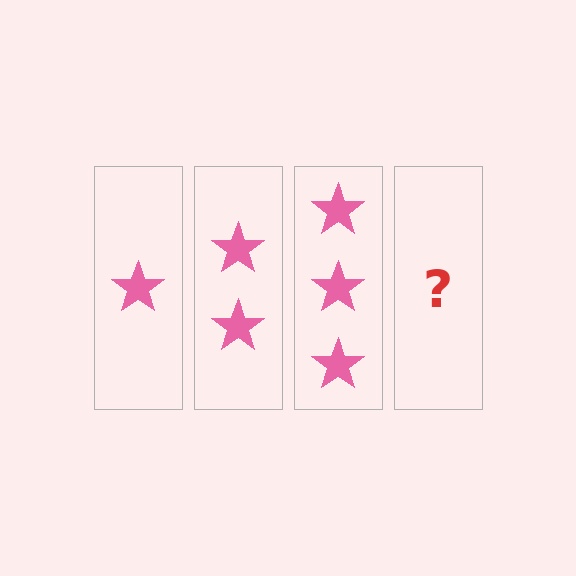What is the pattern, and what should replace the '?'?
The pattern is that each step adds one more star. The '?' should be 4 stars.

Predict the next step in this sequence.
The next step is 4 stars.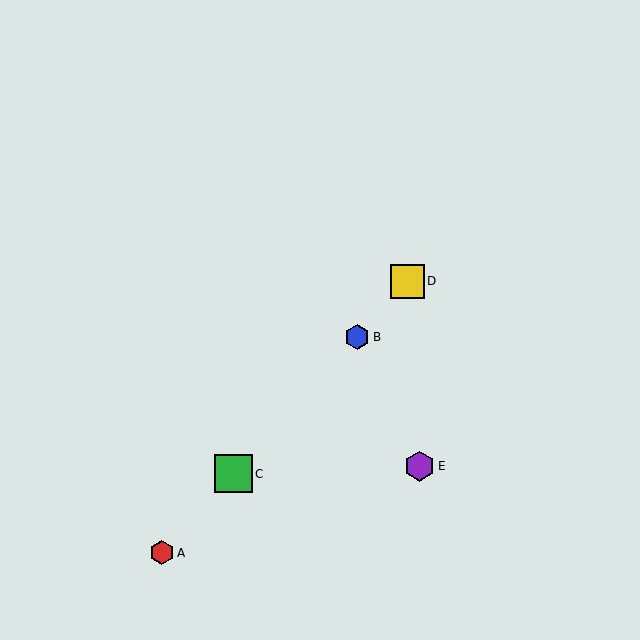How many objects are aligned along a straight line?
4 objects (A, B, C, D) are aligned along a straight line.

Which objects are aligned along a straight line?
Objects A, B, C, D are aligned along a straight line.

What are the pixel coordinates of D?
Object D is at (407, 281).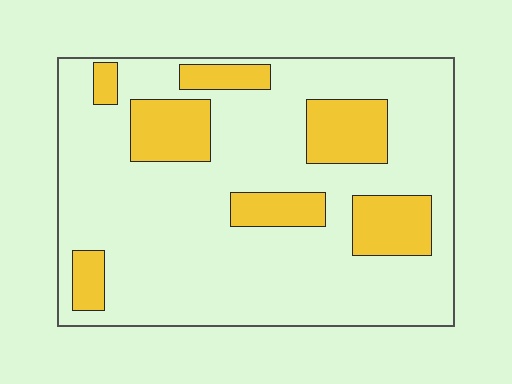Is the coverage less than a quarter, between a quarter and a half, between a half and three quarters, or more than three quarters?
Less than a quarter.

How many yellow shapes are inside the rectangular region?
7.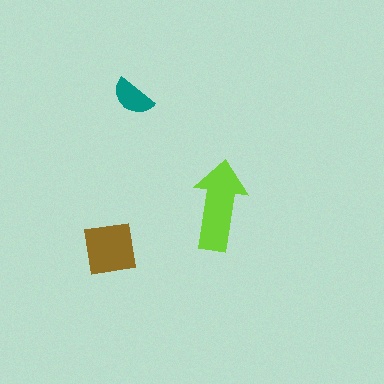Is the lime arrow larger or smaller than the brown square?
Larger.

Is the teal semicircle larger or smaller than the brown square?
Smaller.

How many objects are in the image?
There are 3 objects in the image.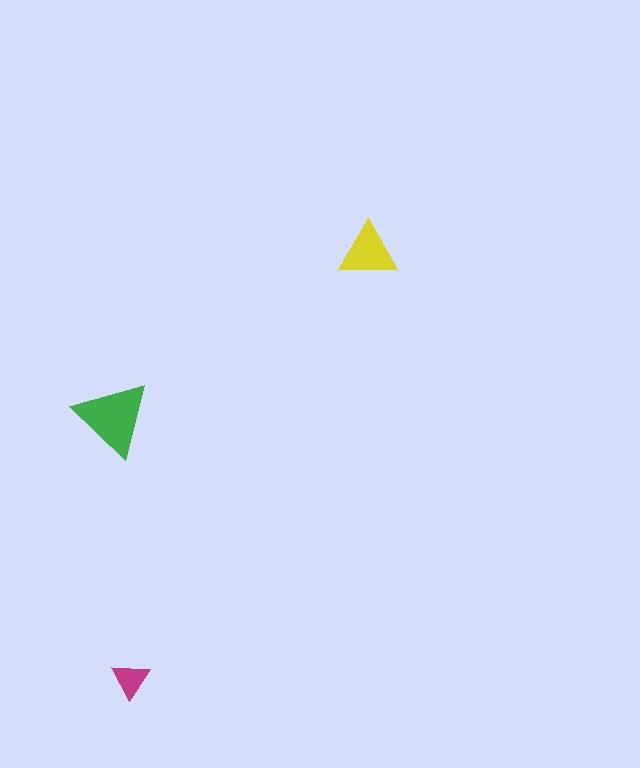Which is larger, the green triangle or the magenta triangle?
The green one.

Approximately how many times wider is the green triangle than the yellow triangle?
About 1.5 times wider.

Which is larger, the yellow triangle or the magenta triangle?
The yellow one.